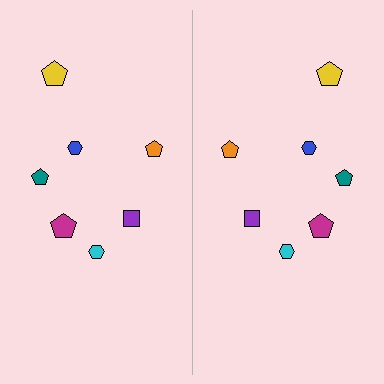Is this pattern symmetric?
Yes, this pattern has bilateral (reflection) symmetry.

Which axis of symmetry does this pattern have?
The pattern has a vertical axis of symmetry running through the center of the image.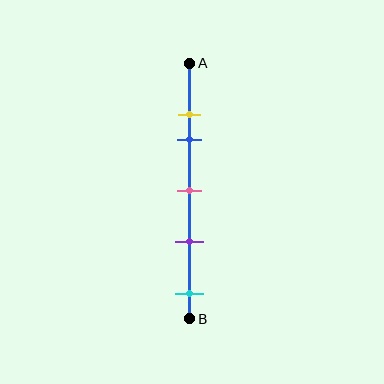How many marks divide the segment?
There are 5 marks dividing the segment.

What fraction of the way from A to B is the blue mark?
The blue mark is approximately 30% (0.3) of the way from A to B.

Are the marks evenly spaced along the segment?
No, the marks are not evenly spaced.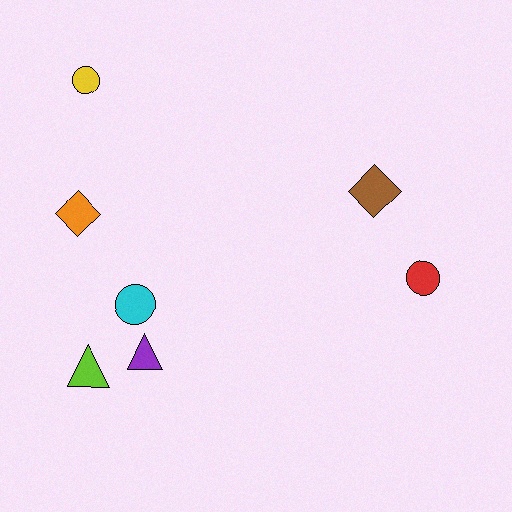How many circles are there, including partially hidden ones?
There are 3 circles.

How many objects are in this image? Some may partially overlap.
There are 7 objects.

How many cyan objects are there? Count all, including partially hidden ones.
There is 1 cyan object.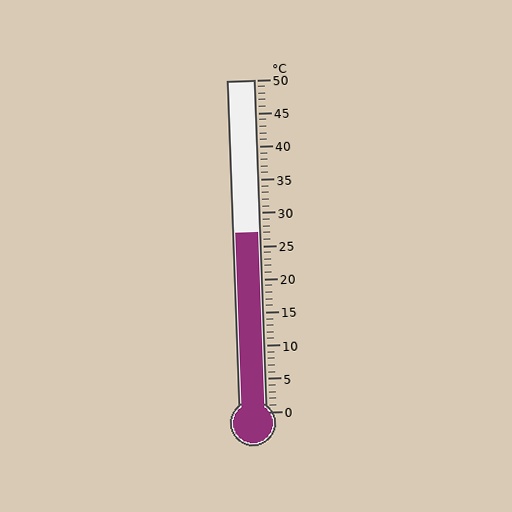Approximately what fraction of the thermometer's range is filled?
The thermometer is filled to approximately 55% of its range.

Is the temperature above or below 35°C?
The temperature is below 35°C.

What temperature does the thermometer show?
The thermometer shows approximately 27°C.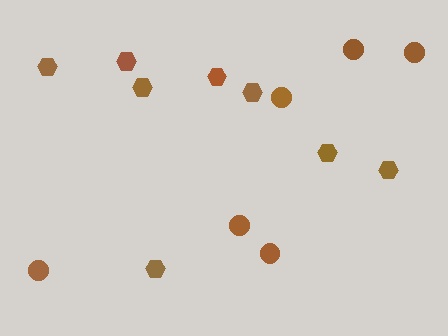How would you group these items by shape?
There are 2 groups: one group of circles (6) and one group of hexagons (8).